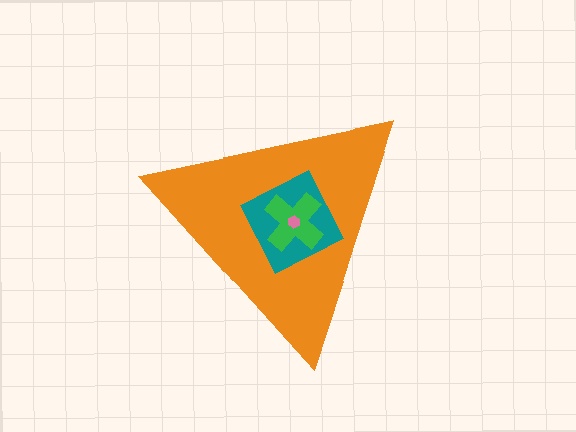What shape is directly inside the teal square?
The green cross.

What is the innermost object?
The pink hexagon.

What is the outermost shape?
The orange triangle.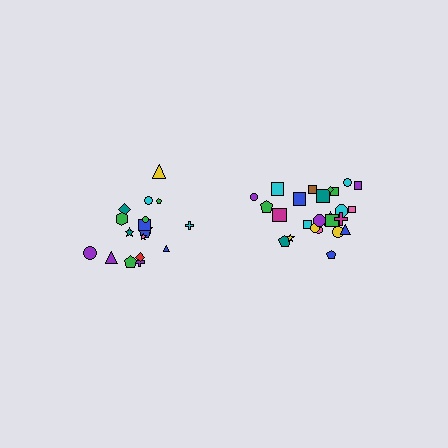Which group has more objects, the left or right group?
The right group.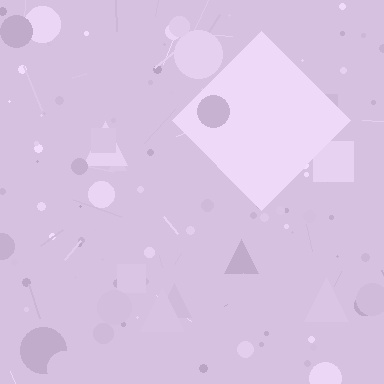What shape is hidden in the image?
A diamond is hidden in the image.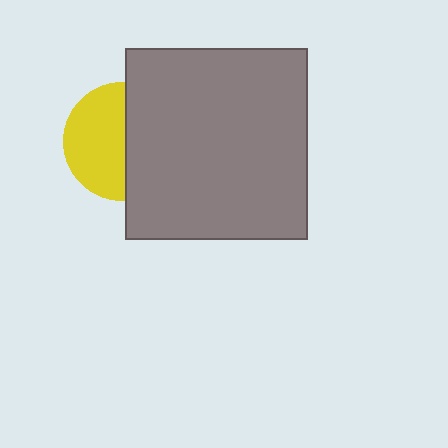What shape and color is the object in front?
The object in front is a gray rectangle.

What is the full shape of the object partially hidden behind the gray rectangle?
The partially hidden object is a yellow circle.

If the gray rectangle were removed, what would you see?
You would see the complete yellow circle.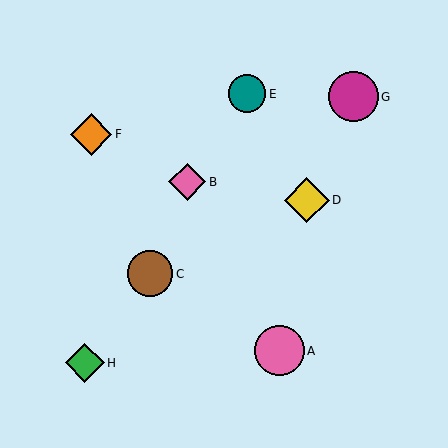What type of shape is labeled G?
Shape G is a magenta circle.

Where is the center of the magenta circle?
The center of the magenta circle is at (353, 97).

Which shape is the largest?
The pink circle (labeled A) is the largest.